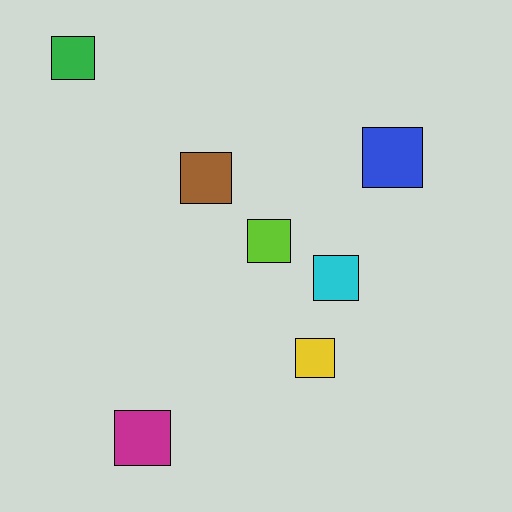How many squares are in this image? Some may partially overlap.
There are 7 squares.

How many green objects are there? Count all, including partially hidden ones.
There is 1 green object.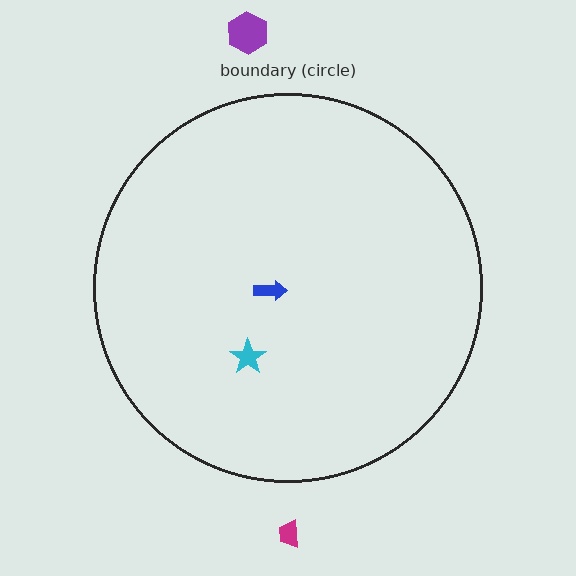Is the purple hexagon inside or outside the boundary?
Outside.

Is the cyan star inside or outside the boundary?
Inside.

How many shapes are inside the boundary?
2 inside, 2 outside.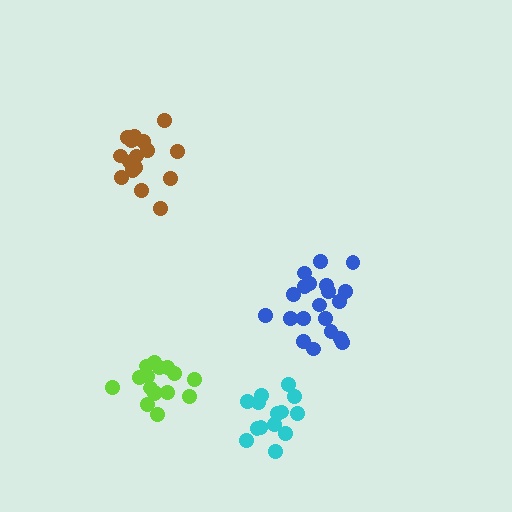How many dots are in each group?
Group 1: 17 dots, Group 2: 20 dots, Group 3: 14 dots, Group 4: 16 dots (67 total).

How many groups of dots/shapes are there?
There are 4 groups.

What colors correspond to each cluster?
The clusters are colored: brown, blue, cyan, lime.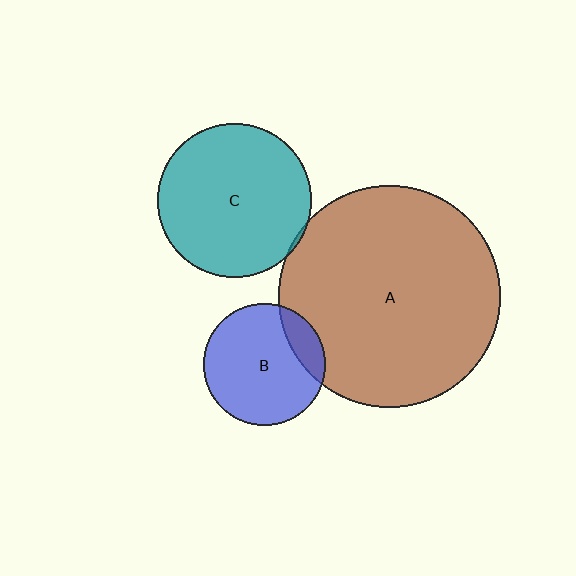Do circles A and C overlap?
Yes.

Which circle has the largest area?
Circle A (brown).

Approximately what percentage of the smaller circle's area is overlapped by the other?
Approximately 5%.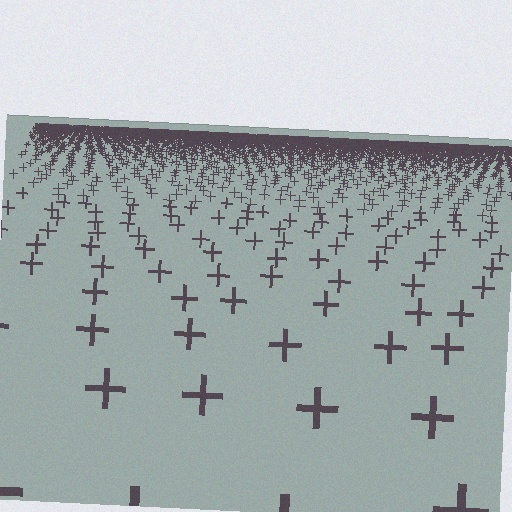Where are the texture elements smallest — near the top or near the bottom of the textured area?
Near the top.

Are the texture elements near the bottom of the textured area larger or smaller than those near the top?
Larger. Near the bottom, elements are closer to the viewer and appear at a bigger on-screen size.